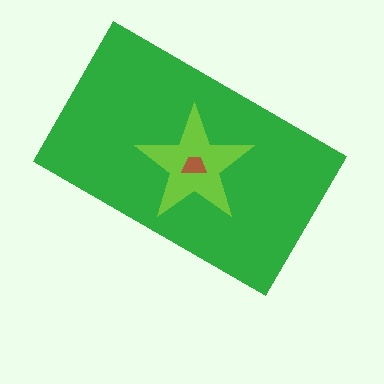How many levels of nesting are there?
3.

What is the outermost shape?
The green rectangle.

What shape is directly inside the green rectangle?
The lime star.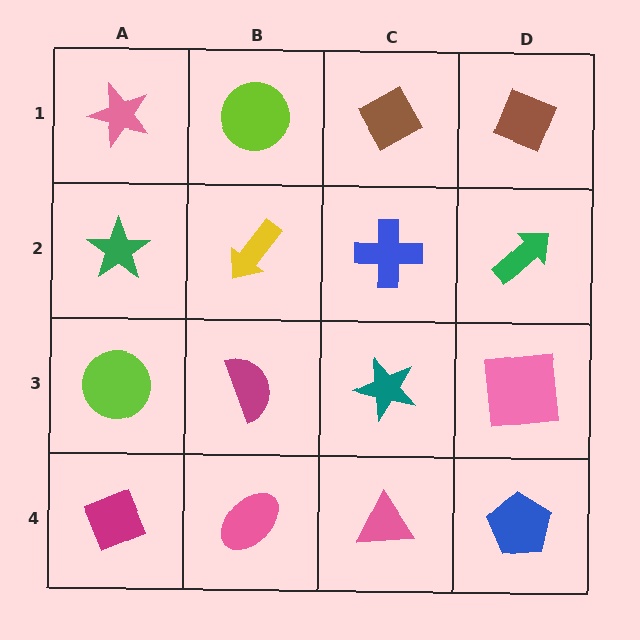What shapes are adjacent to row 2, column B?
A lime circle (row 1, column B), a magenta semicircle (row 3, column B), a green star (row 2, column A), a blue cross (row 2, column C).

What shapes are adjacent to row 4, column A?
A lime circle (row 3, column A), a pink ellipse (row 4, column B).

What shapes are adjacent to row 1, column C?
A blue cross (row 2, column C), a lime circle (row 1, column B), a brown diamond (row 1, column D).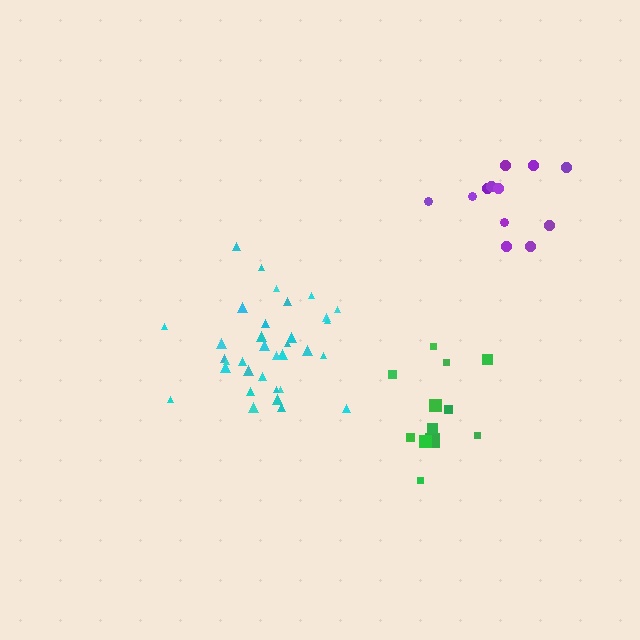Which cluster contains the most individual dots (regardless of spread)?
Cyan (34).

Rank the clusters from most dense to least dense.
cyan, purple, green.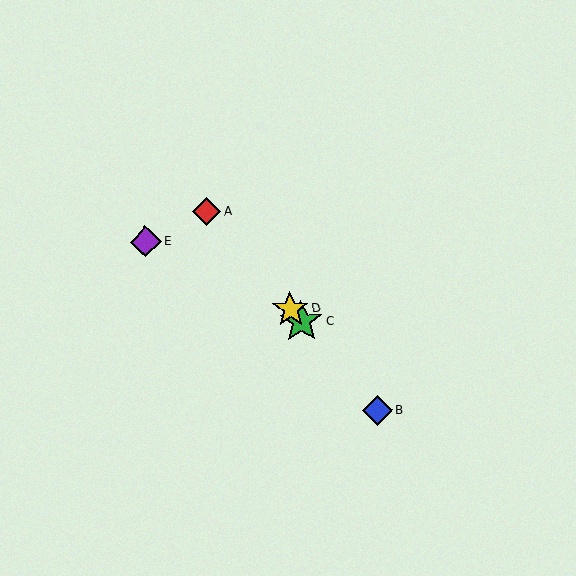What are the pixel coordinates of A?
Object A is at (207, 212).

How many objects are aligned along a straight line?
4 objects (A, B, C, D) are aligned along a straight line.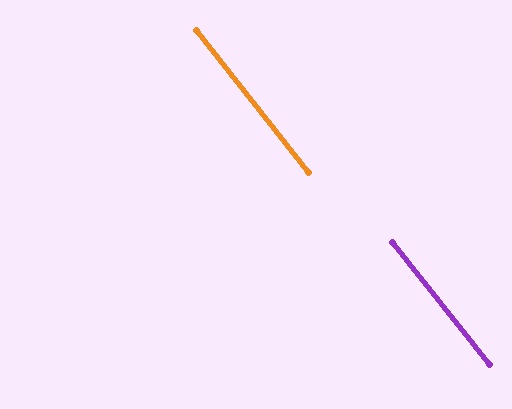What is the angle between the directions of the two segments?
Approximately 0 degrees.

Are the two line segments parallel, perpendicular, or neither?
Parallel — their directions differ by only 0.4°.